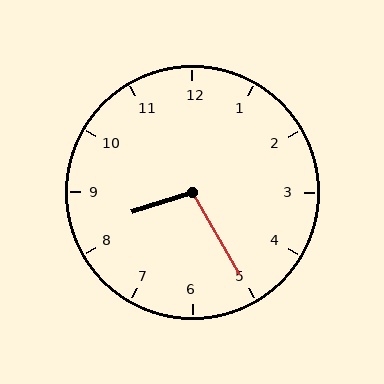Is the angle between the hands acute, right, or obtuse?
It is obtuse.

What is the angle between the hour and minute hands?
Approximately 102 degrees.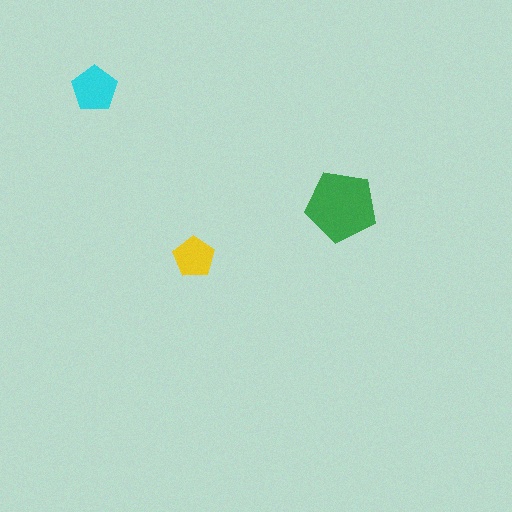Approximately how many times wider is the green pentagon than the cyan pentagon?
About 1.5 times wider.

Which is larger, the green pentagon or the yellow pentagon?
The green one.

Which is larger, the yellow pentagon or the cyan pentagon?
The cyan one.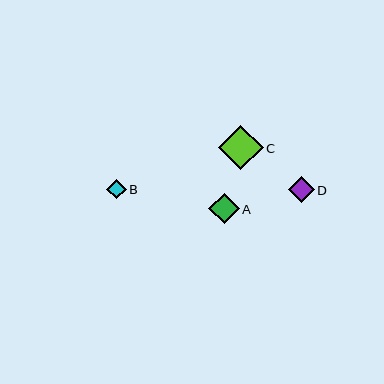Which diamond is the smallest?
Diamond B is the smallest with a size of approximately 19 pixels.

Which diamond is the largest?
Diamond C is the largest with a size of approximately 44 pixels.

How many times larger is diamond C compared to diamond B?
Diamond C is approximately 2.3 times the size of diamond B.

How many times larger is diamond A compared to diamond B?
Diamond A is approximately 1.6 times the size of diamond B.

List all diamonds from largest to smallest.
From largest to smallest: C, A, D, B.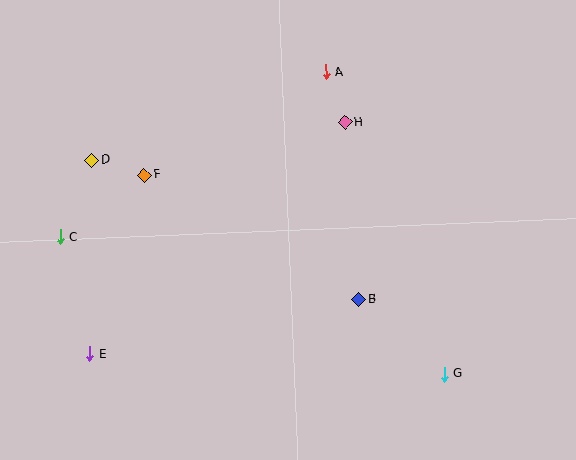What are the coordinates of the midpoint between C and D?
The midpoint between C and D is at (76, 199).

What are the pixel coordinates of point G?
Point G is at (444, 374).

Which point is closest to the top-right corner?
Point A is closest to the top-right corner.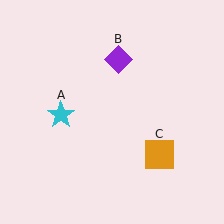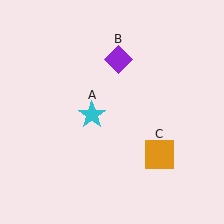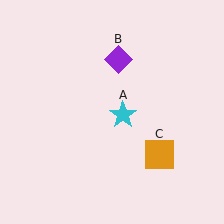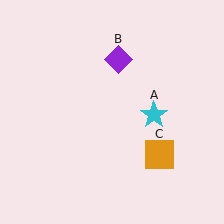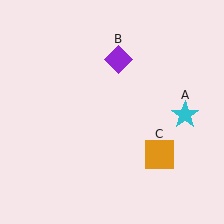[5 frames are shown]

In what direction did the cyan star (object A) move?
The cyan star (object A) moved right.